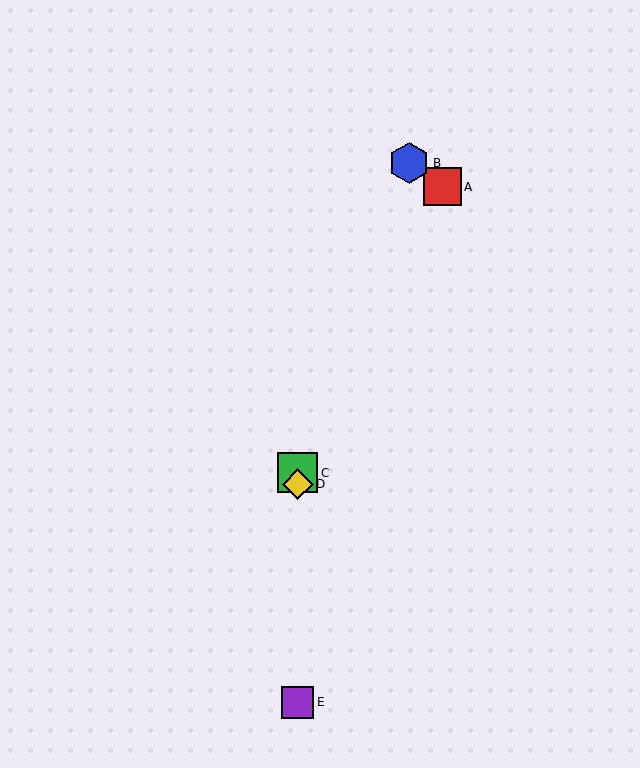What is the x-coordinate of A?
Object A is at x≈443.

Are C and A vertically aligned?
No, C is at x≈298 and A is at x≈443.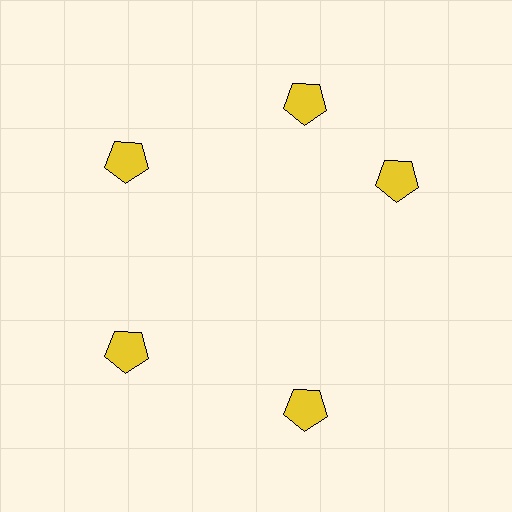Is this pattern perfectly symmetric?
No. The 5 yellow pentagons are arranged in a ring, but one element near the 3 o'clock position is rotated out of alignment along the ring, breaking the 5-fold rotational symmetry.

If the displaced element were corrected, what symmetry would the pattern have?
It would have 5-fold rotational symmetry — the pattern would map onto itself every 72 degrees.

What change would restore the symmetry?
The symmetry would be restored by rotating it back into even spacing with its neighbors so that all 5 pentagons sit at equal angles and equal distance from the center.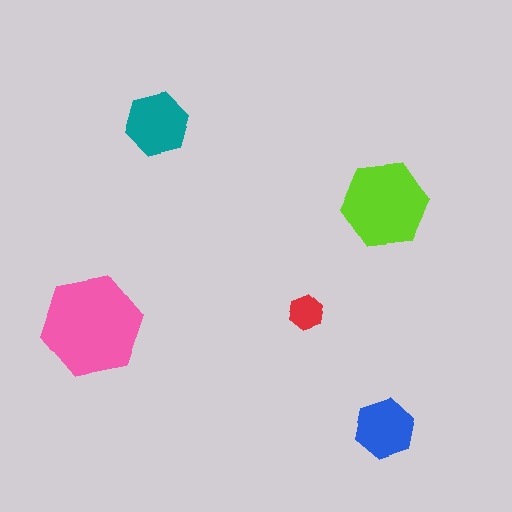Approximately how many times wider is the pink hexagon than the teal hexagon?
About 1.5 times wider.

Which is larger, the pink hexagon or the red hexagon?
The pink one.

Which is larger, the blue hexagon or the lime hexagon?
The lime one.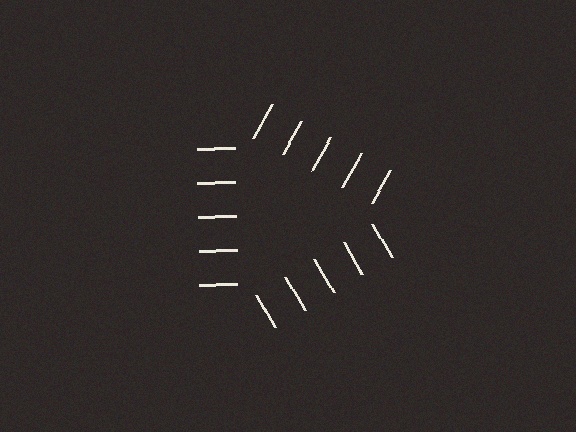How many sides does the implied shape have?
3 sides — the line-ends trace a triangle.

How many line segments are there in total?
15 — 5 along each of the 3 edges.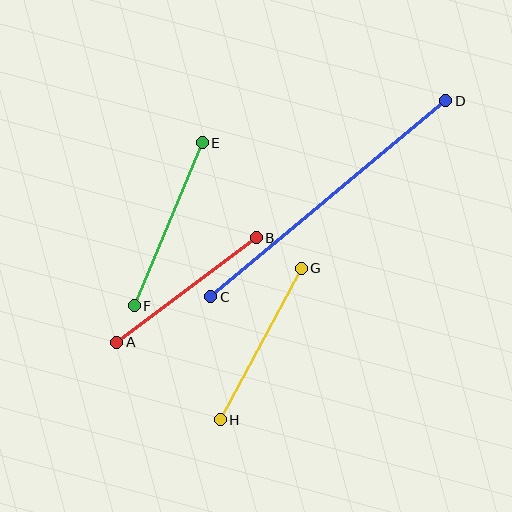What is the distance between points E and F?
The distance is approximately 177 pixels.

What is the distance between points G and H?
The distance is approximately 172 pixels.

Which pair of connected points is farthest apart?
Points C and D are farthest apart.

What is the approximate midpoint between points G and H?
The midpoint is at approximately (261, 344) pixels.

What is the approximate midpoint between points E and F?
The midpoint is at approximately (168, 224) pixels.